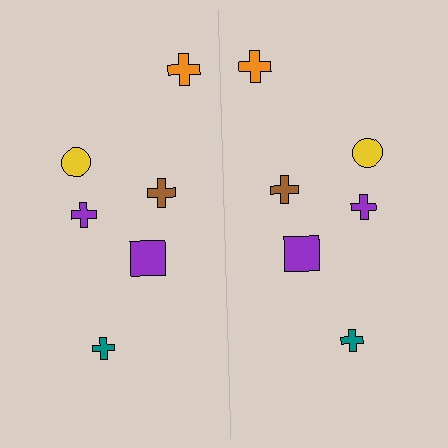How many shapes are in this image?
There are 12 shapes in this image.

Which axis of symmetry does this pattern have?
The pattern has a vertical axis of symmetry running through the center of the image.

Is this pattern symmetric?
Yes, this pattern has bilateral (reflection) symmetry.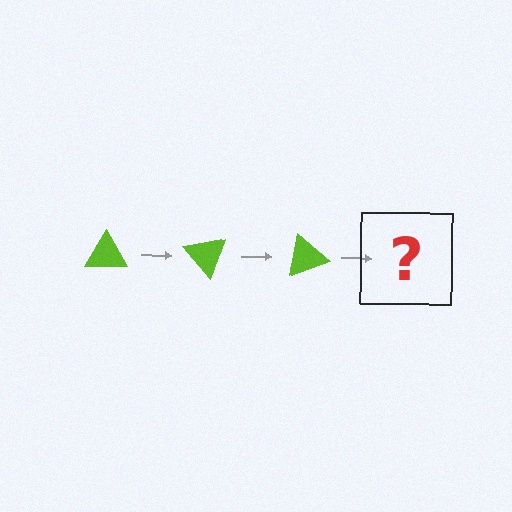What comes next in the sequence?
The next element should be a lime triangle rotated 150 degrees.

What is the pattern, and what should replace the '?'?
The pattern is that the triangle rotates 50 degrees each step. The '?' should be a lime triangle rotated 150 degrees.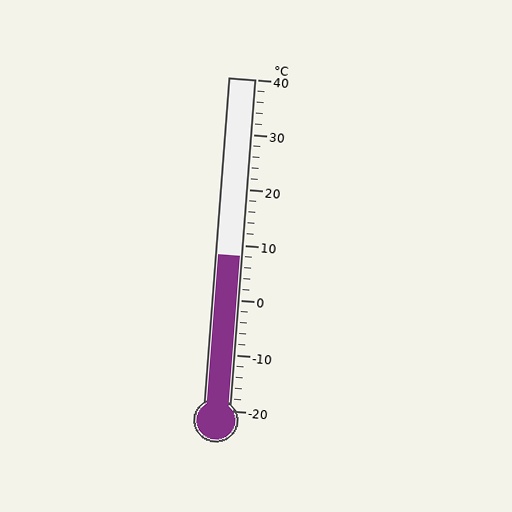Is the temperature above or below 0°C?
The temperature is above 0°C.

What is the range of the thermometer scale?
The thermometer scale ranges from -20°C to 40°C.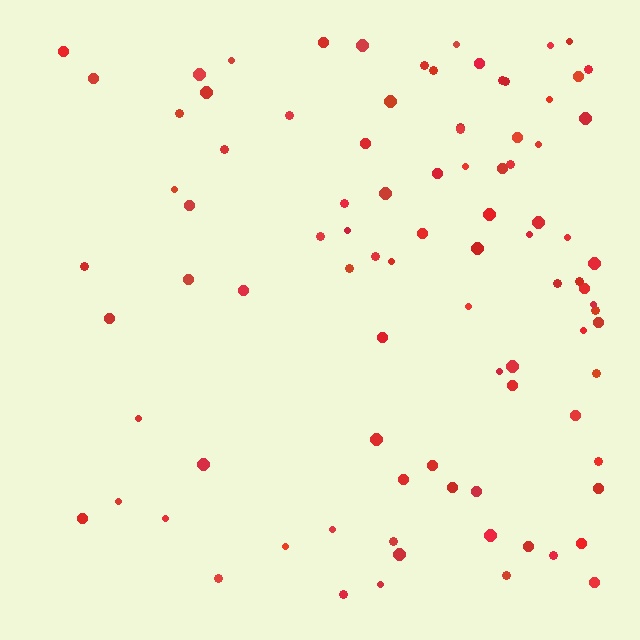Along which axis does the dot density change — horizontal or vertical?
Horizontal.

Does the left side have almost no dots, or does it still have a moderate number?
Still a moderate number, just noticeably fewer than the right.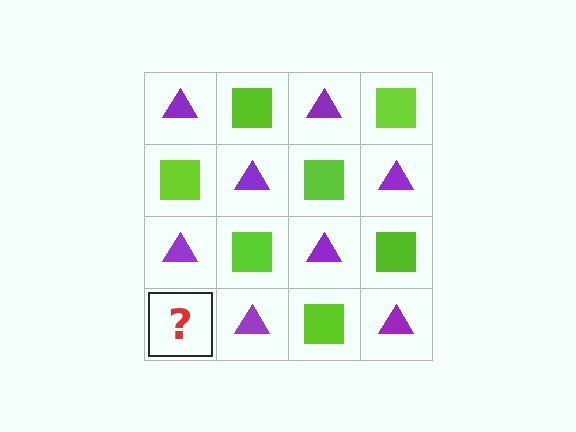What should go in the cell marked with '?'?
The missing cell should contain a lime square.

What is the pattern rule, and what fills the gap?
The rule is that it alternates purple triangle and lime square in a checkerboard pattern. The gap should be filled with a lime square.